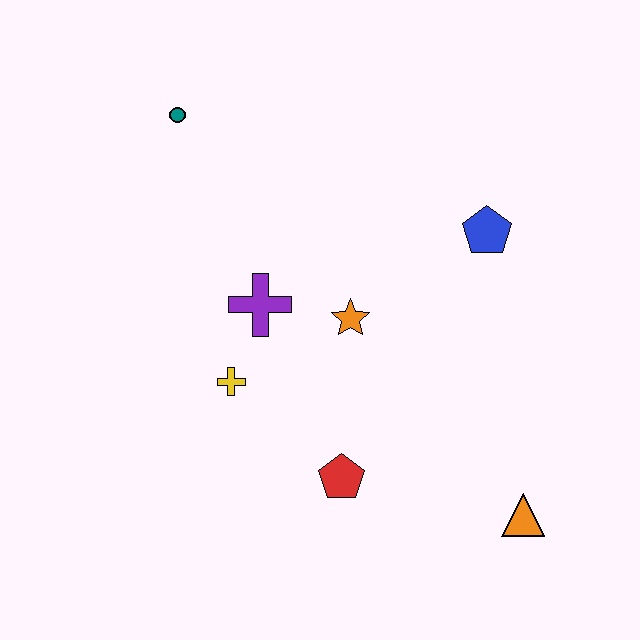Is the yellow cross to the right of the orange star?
No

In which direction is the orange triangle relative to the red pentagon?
The orange triangle is to the right of the red pentagon.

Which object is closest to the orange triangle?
The red pentagon is closest to the orange triangle.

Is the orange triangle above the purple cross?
No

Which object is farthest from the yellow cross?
The orange triangle is farthest from the yellow cross.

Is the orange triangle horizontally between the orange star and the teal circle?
No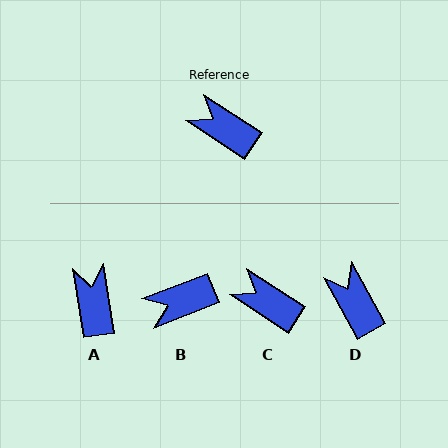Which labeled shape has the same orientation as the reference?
C.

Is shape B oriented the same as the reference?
No, it is off by about 54 degrees.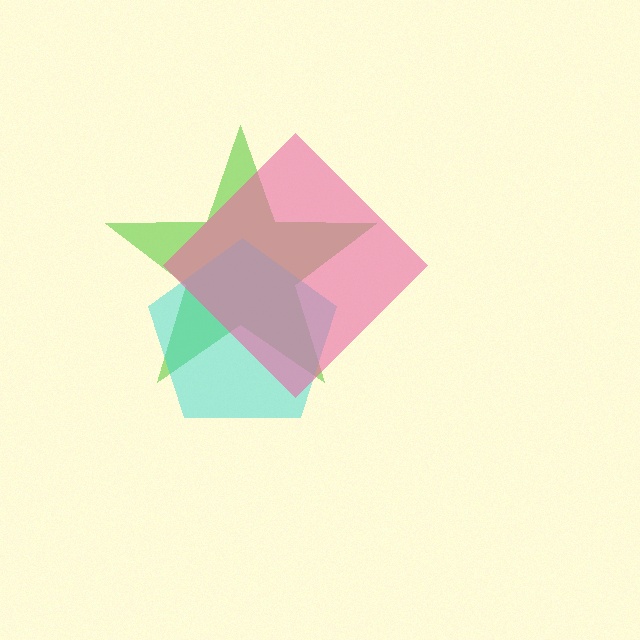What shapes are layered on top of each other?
The layered shapes are: a lime star, a cyan pentagon, a pink diamond.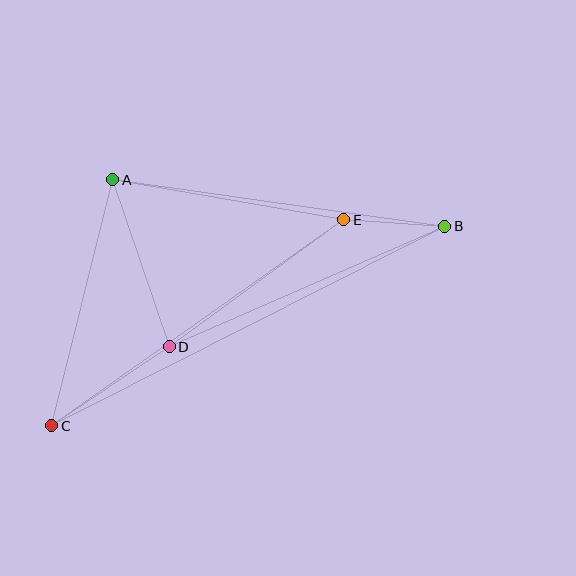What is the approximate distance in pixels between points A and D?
The distance between A and D is approximately 176 pixels.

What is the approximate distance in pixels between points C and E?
The distance between C and E is approximately 357 pixels.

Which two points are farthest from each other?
Points B and C are farthest from each other.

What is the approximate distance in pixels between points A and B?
The distance between A and B is approximately 335 pixels.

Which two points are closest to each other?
Points B and E are closest to each other.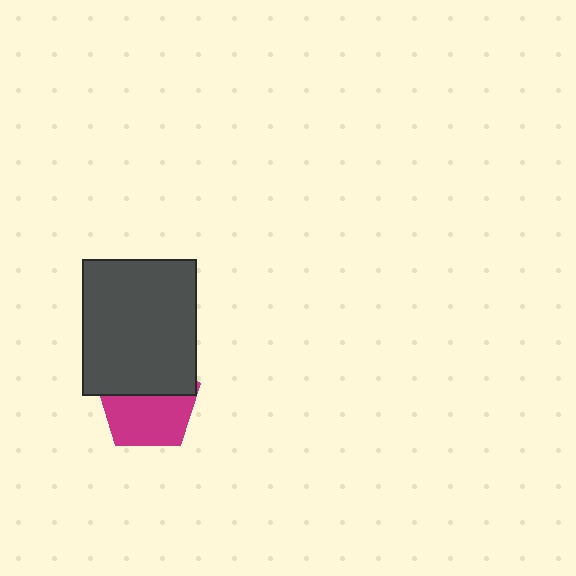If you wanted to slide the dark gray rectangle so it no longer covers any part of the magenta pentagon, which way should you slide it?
Slide it up — that is the most direct way to separate the two shapes.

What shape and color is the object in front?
The object in front is a dark gray rectangle.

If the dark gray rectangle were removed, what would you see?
You would see the complete magenta pentagon.